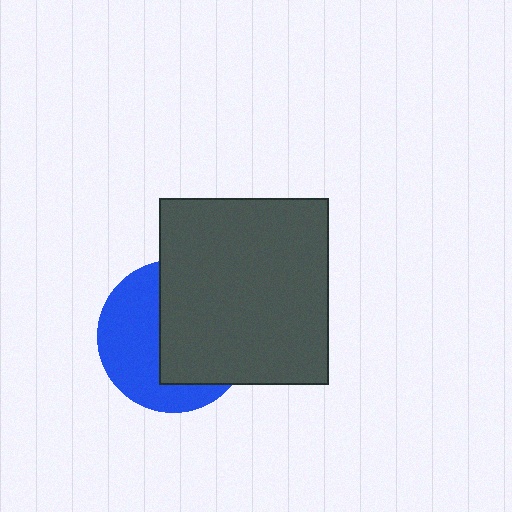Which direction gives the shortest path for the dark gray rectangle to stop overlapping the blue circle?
Moving right gives the shortest separation.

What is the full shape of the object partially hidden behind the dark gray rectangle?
The partially hidden object is a blue circle.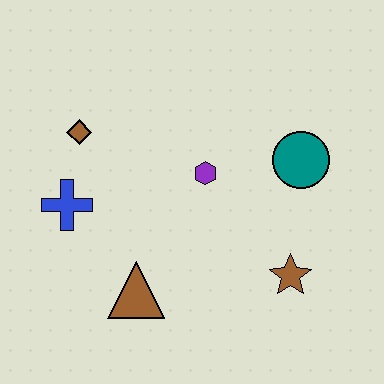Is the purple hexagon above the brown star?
Yes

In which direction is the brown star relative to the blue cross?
The brown star is to the right of the blue cross.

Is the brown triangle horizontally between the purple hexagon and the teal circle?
No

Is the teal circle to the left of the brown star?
No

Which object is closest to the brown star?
The teal circle is closest to the brown star.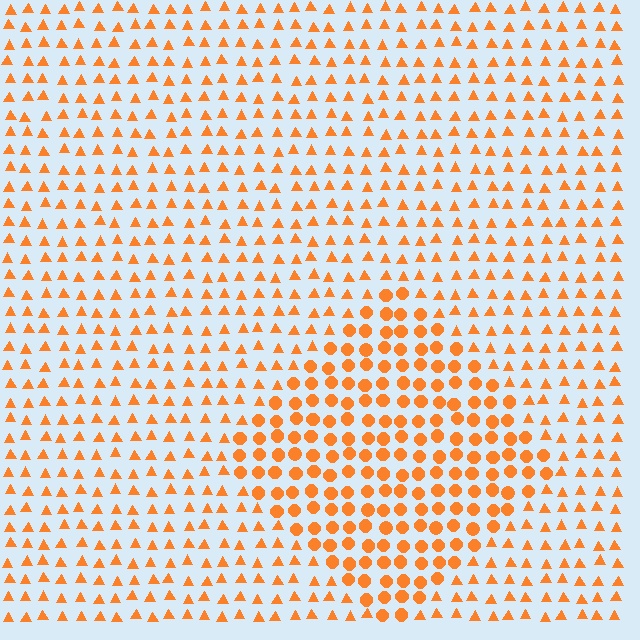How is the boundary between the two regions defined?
The boundary is defined by a change in element shape: circles inside vs. triangles outside. All elements share the same color and spacing.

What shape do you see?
I see a diamond.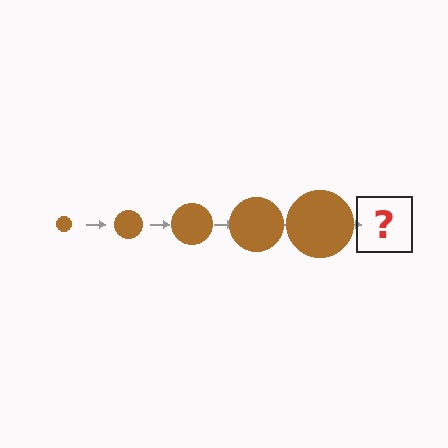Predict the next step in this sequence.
The next step is a brown circle, larger than the previous one.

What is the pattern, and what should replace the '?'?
The pattern is that the circle gets progressively larger each step. The '?' should be a brown circle, larger than the previous one.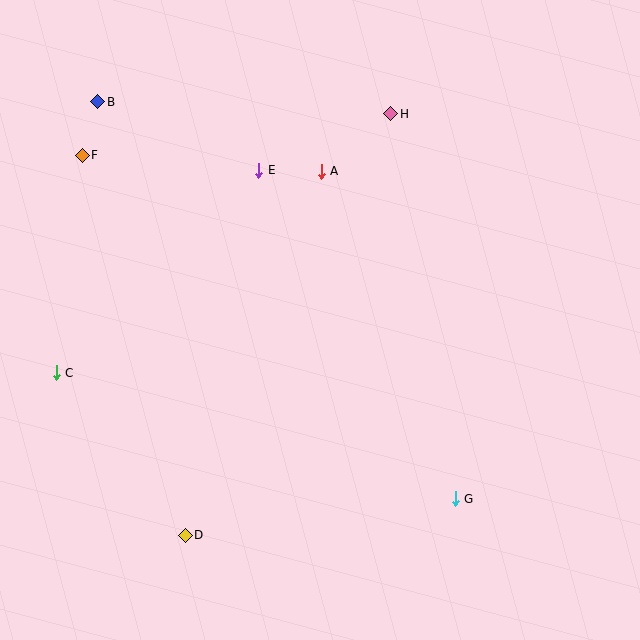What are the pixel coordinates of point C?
Point C is at (56, 373).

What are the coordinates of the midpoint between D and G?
The midpoint between D and G is at (320, 517).